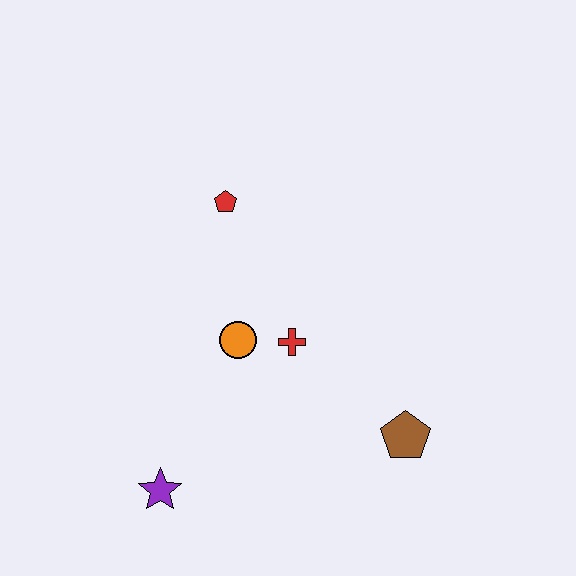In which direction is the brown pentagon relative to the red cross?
The brown pentagon is to the right of the red cross.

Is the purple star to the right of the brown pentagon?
No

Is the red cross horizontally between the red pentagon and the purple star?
No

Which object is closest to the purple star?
The orange circle is closest to the purple star.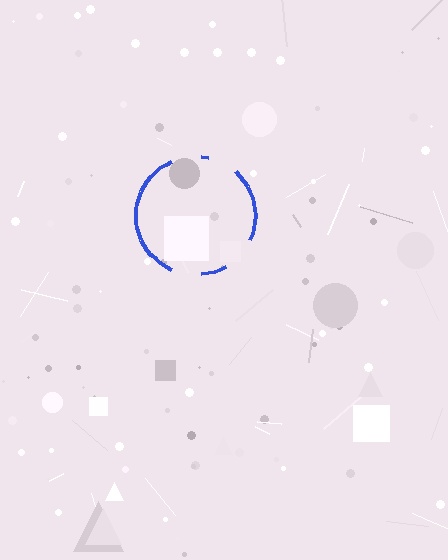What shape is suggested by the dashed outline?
The dashed outline suggests a circle.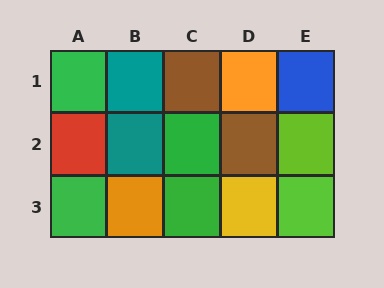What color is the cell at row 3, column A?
Green.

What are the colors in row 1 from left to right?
Green, teal, brown, orange, blue.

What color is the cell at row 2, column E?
Lime.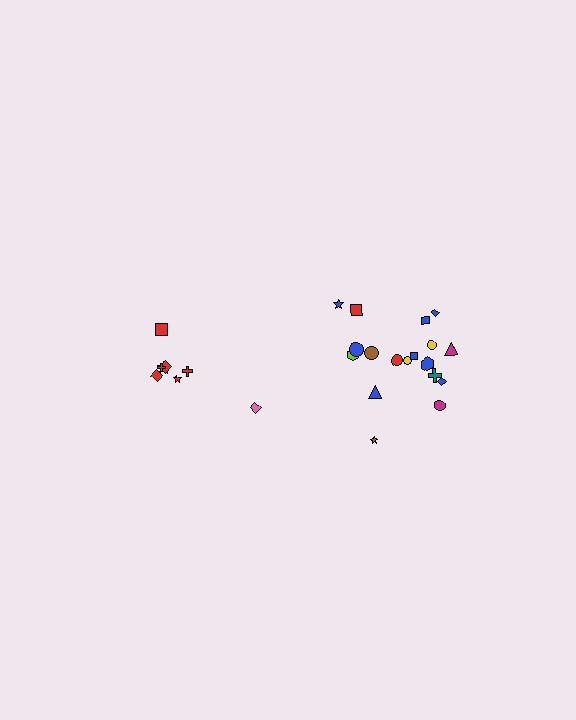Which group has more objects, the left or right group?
The right group.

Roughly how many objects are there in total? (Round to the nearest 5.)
Roughly 25 objects in total.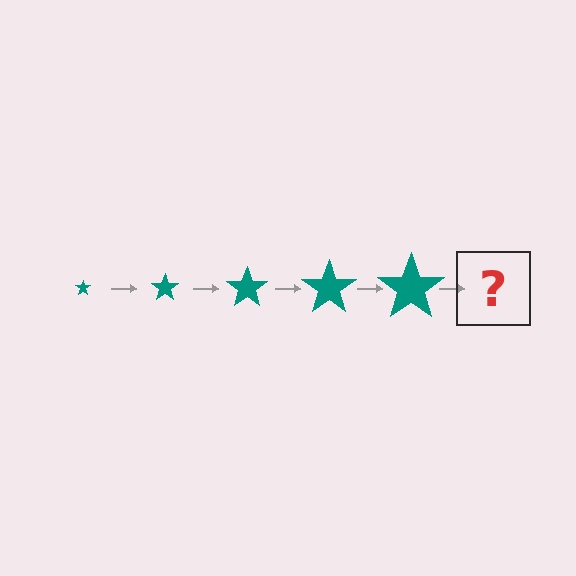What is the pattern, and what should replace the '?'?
The pattern is that the star gets progressively larger each step. The '?' should be a teal star, larger than the previous one.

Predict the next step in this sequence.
The next step is a teal star, larger than the previous one.